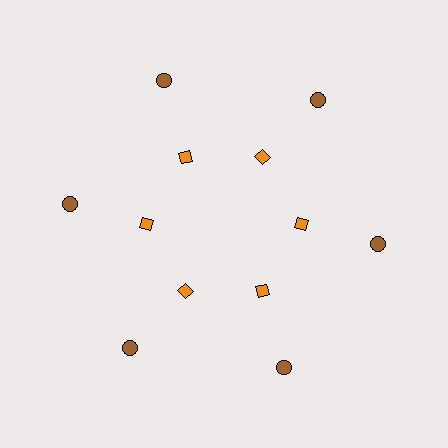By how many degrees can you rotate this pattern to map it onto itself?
The pattern maps onto itself every 60 degrees of rotation.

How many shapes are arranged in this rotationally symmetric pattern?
There are 12 shapes, arranged in 6 groups of 2.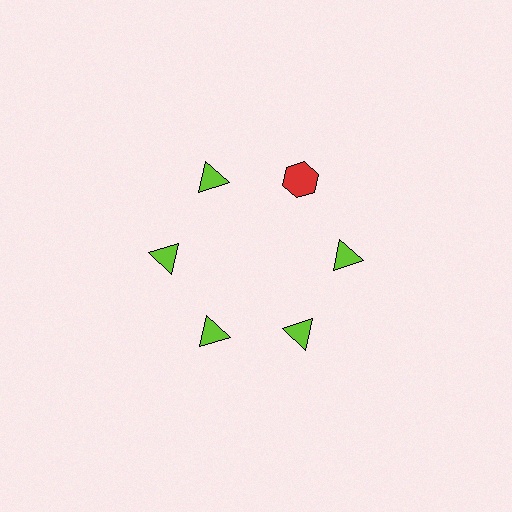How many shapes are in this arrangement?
There are 6 shapes arranged in a ring pattern.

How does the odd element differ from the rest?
It differs in both color (red instead of lime) and shape (hexagon instead of triangle).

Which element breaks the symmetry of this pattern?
The red hexagon at roughly the 1 o'clock position breaks the symmetry. All other shapes are lime triangles.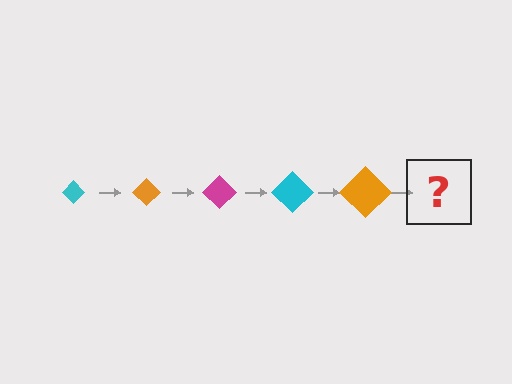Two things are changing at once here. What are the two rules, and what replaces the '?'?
The two rules are that the diamond grows larger each step and the color cycles through cyan, orange, and magenta. The '?' should be a magenta diamond, larger than the previous one.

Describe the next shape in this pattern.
It should be a magenta diamond, larger than the previous one.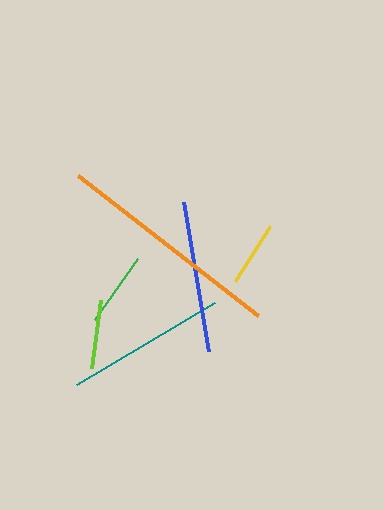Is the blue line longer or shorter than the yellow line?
The blue line is longer than the yellow line.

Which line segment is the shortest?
The yellow line is the shortest at approximately 65 pixels.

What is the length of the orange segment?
The orange segment is approximately 227 pixels long.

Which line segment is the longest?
The orange line is the longest at approximately 227 pixels.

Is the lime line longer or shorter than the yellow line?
The lime line is longer than the yellow line.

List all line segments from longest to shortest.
From longest to shortest: orange, teal, blue, green, lime, yellow.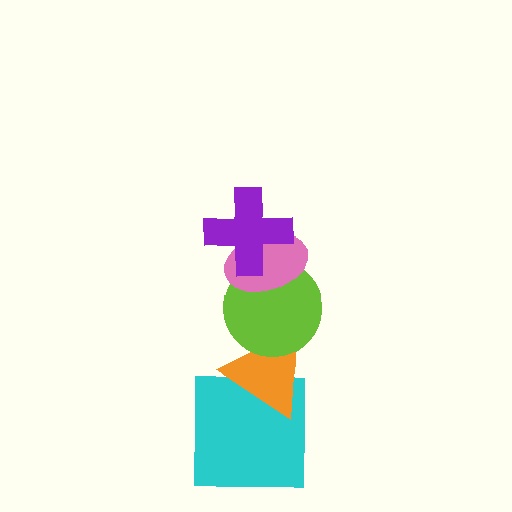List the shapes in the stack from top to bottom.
From top to bottom: the purple cross, the pink ellipse, the lime circle, the orange triangle, the cyan square.